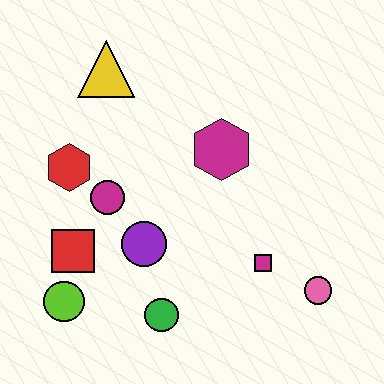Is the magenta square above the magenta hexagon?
No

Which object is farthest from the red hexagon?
The pink circle is farthest from the red hexagon.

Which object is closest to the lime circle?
The red square is closest to the lime circle.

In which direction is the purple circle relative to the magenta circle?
The purple circle is below the magenta circle.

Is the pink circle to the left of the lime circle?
No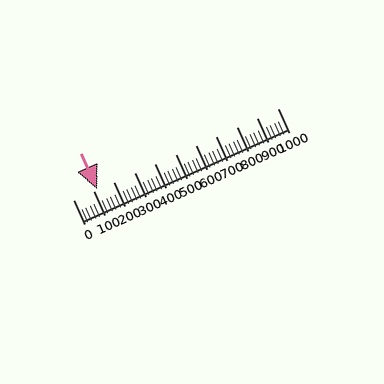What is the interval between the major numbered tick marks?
The major tick marks are spaced 100 units apart.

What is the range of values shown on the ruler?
The ruler shows values from 0 to 1000.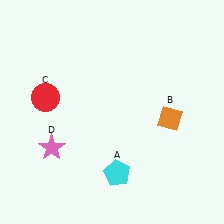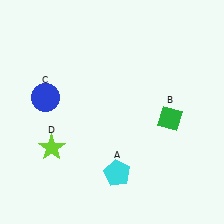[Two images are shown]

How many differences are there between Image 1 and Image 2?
There are 3 differences between the two images.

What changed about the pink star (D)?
In Image 1, D is pink. In Image 2, it changed to lime.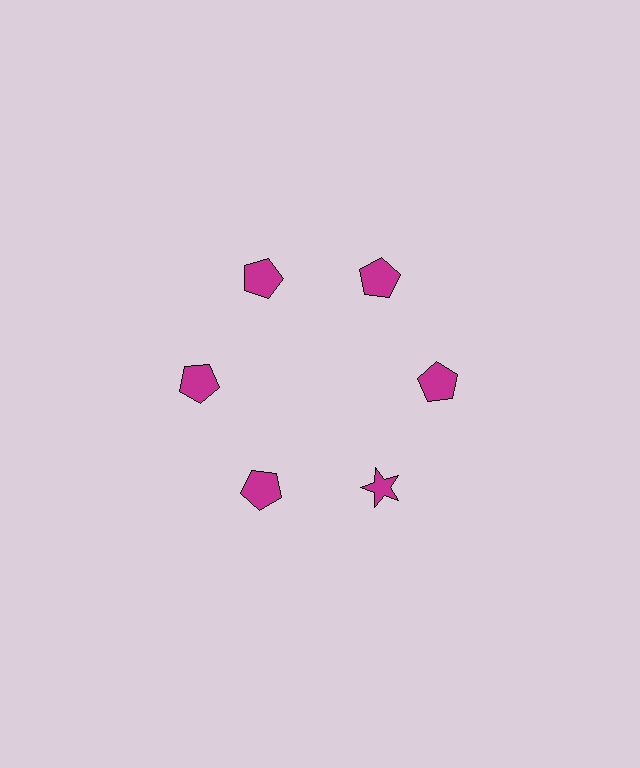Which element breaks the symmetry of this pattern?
The magenta star at roughly the 5 o'clock position breaks the symmetry. All other shapes are magenta pentagons.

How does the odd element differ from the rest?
It has a different shape: star instead of pentagon.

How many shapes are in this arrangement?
There are 6 shapes arranged in a ring pattern.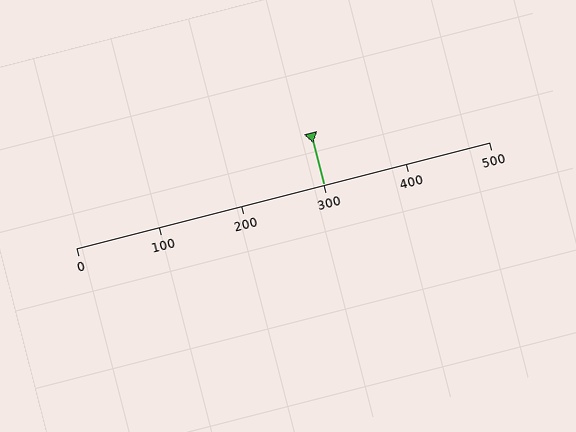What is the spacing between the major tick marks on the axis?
The major ticks are spaced 100 apart.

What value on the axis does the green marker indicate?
The marker indicates approximately 300.